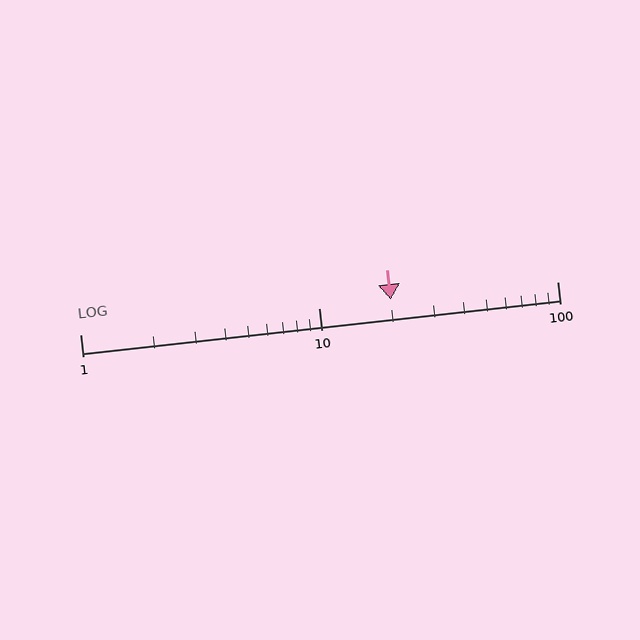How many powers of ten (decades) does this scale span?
The scale spans 2 decades, from 1 to 100.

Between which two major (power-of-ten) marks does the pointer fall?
The pointer is between 10 and 100.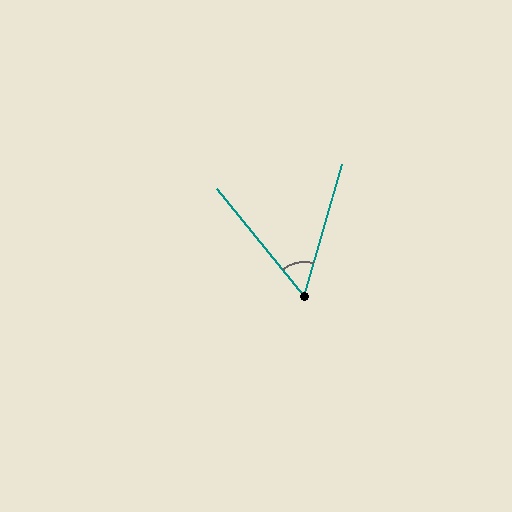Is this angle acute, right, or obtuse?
It is acute.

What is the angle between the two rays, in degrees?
Approximately 55 degrees.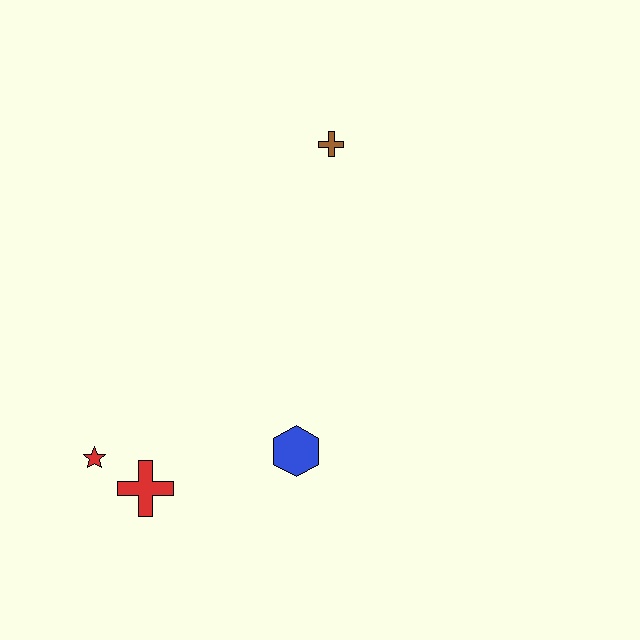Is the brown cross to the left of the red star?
No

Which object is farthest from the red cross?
The brown cross is farthest from the red cross.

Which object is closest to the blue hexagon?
The red cross is closest to the blue hexagon.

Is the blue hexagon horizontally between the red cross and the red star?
No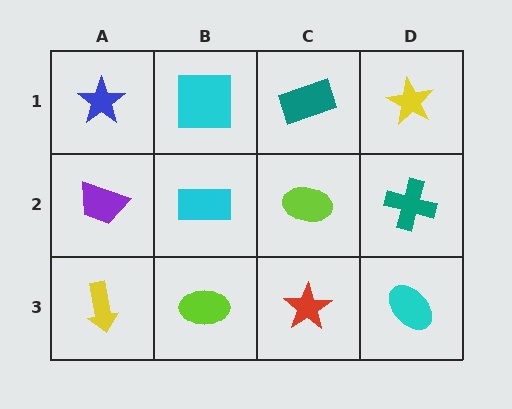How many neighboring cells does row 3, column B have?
3.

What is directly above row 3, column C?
A lime ellipse.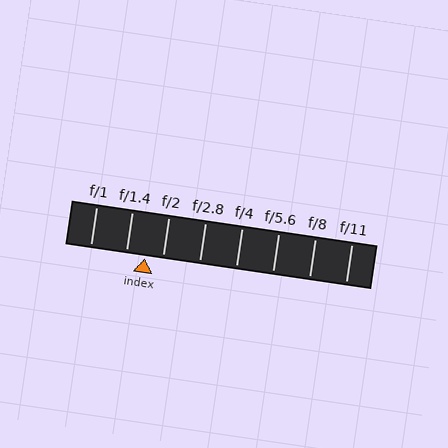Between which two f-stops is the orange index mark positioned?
The index mark is between f/1.4 and f/2.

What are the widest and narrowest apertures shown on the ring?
The widest aperture shown is f/1 and the narrowest is f/11.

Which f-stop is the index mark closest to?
The index mark is closest to f/2.